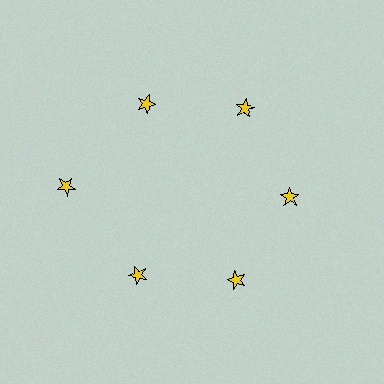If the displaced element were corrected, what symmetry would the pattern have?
It would have 6-fold rotational symmetry — the pattern would map onto itself every 60 degrees.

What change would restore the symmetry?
The symmetry would be restored by moving it inward, back onto the ring so that all 6 stars sit at equal angles and equal distance from the center.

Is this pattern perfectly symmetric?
No. The 6 yellow stars are arranged in a ring, but one element near the 9 o'clock position is pushed outward from the center, breaking the 6-fold rotational symmetry.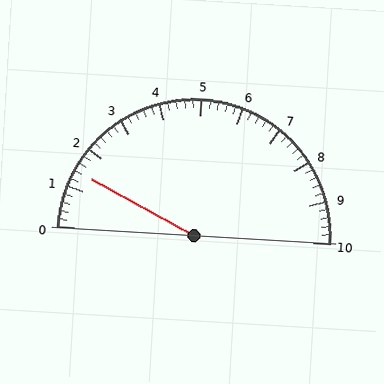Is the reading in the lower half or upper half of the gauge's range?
The reading is in the lower half of the range (0 to 10).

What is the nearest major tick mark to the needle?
The nearest major tick mark is 1.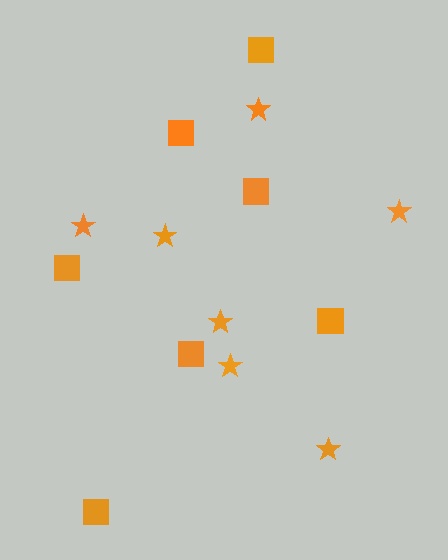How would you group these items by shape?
There are 2 groups: one group of squares (7) and one group of stars (7).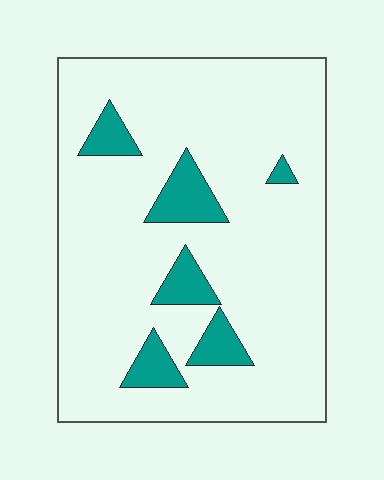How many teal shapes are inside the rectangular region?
6.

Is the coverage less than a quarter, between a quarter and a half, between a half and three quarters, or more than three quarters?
Less than a quarter.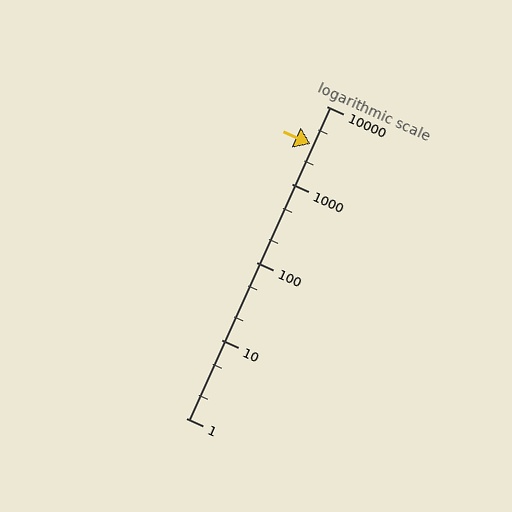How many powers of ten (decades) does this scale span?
The scale spans 4 decades, from 1 to 10000.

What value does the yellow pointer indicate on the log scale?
The pointer indicates approximately 3300.